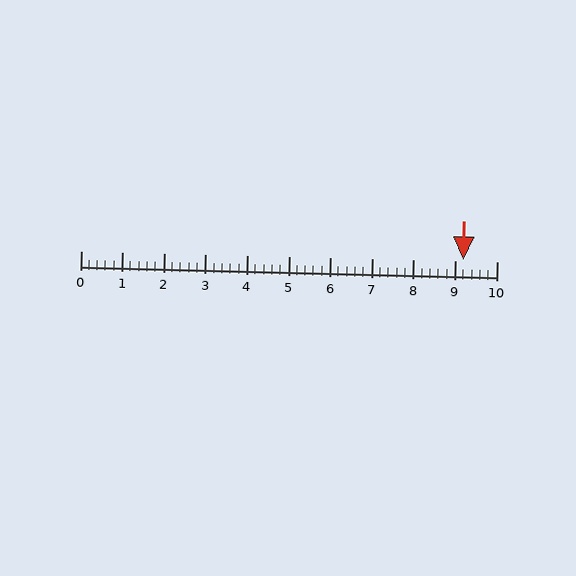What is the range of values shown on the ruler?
The ruler shows values from 0 to 10.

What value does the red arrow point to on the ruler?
The red arrow points to approximately 9.2.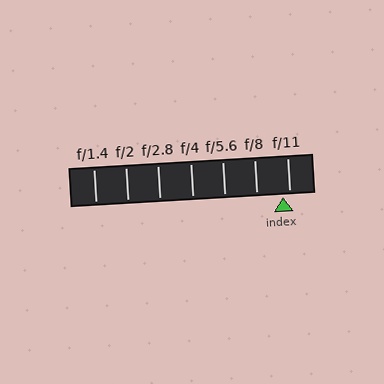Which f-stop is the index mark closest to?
The index mark is closest to f/11.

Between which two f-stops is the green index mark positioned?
The index mark is between f/8 and f/11.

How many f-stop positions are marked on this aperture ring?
There are 7 f-stop positions marked.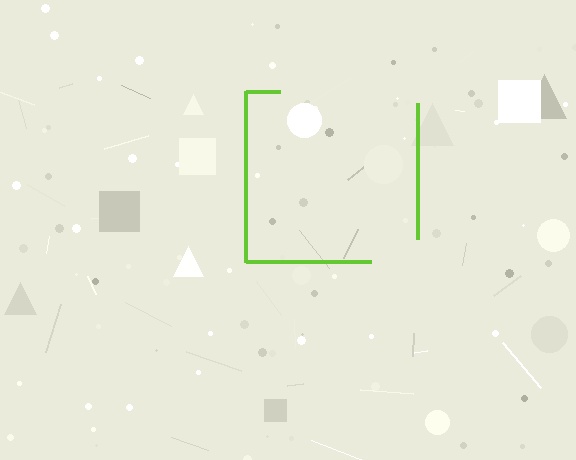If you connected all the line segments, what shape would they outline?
They would outline a square.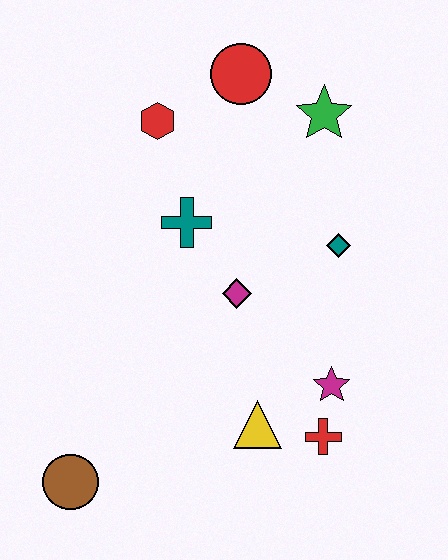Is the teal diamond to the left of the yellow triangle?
No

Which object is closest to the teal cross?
The magenta diamond is closest to the teal cross.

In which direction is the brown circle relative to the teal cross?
The brown circle is below the teal cross.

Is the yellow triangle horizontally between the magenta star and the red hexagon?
Yes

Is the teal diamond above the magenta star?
Yes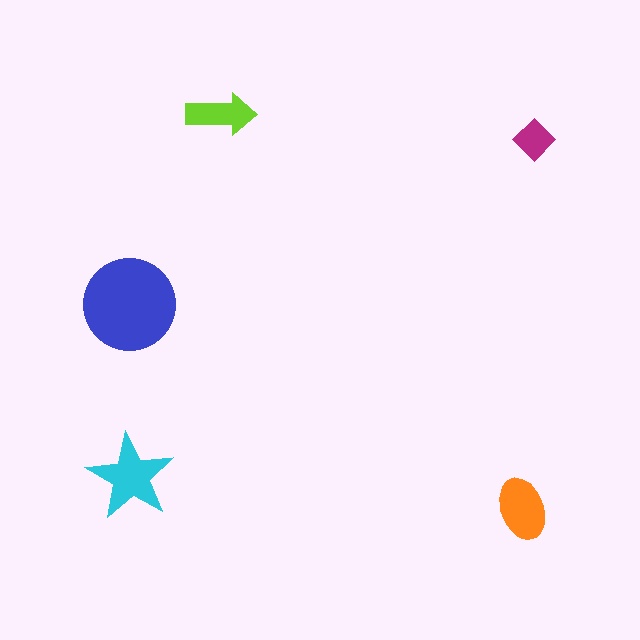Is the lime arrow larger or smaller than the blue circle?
Smaller.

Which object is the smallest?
The magenta diamond.